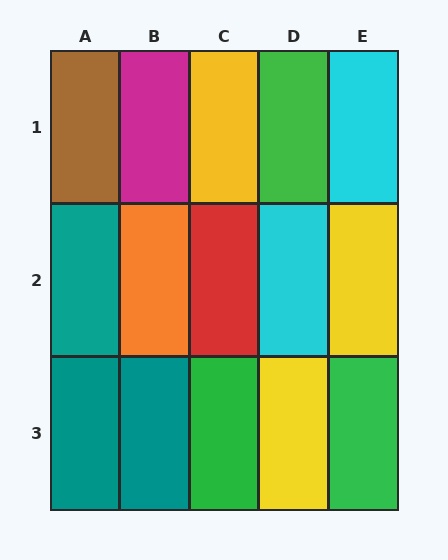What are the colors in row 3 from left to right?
Teal, teal, green, yellow, green.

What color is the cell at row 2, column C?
Red.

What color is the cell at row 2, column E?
Yellow.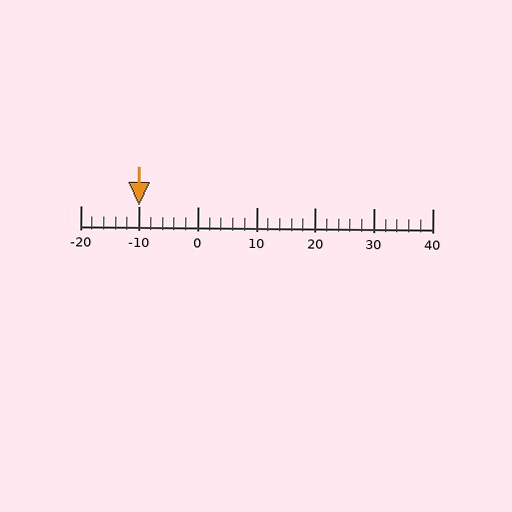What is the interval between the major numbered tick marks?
The major tick marks are spaced 10 units apart.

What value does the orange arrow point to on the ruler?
The orange arrow points to approximately -10.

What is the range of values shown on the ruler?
The ruler shows values from -20 to 40.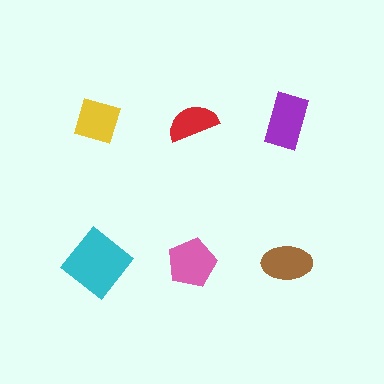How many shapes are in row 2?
3 shapes.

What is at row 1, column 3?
A purple rectangle.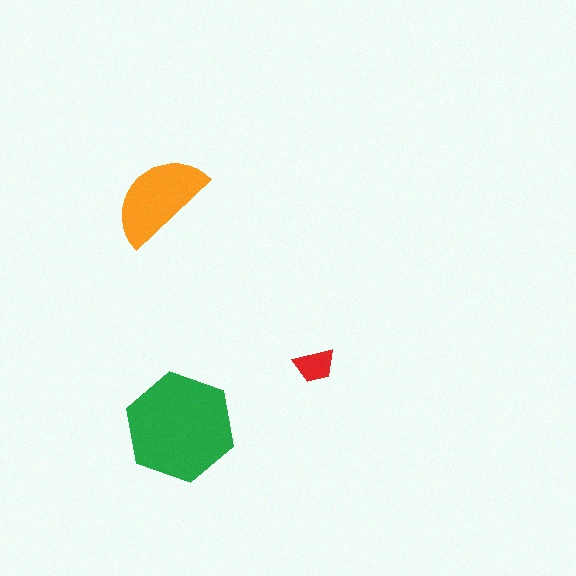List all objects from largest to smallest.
The green hexagon, the orange semicircle, the red trapezoid.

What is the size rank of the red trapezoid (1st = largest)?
3rd.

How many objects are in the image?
There are 3 objects in the image.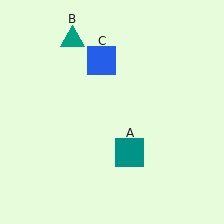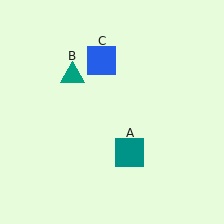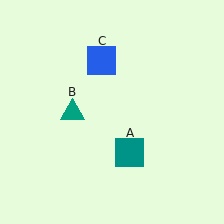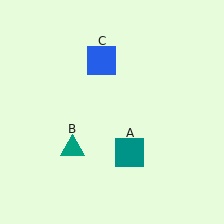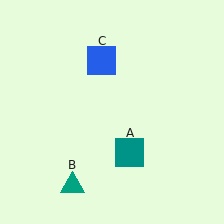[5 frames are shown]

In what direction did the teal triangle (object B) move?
The teal triangle (object B) moved down.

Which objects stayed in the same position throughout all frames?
Teal square (object A) and blue square (object C) remained stationary.